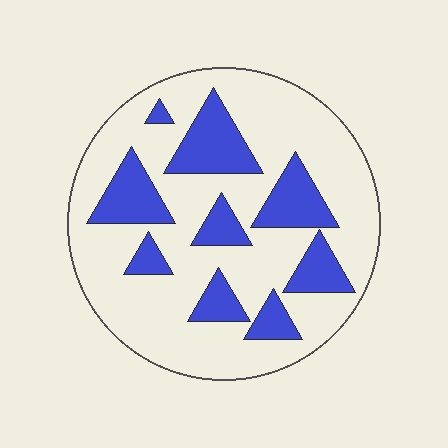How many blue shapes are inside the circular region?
9.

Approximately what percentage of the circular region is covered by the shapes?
Approximately 25%.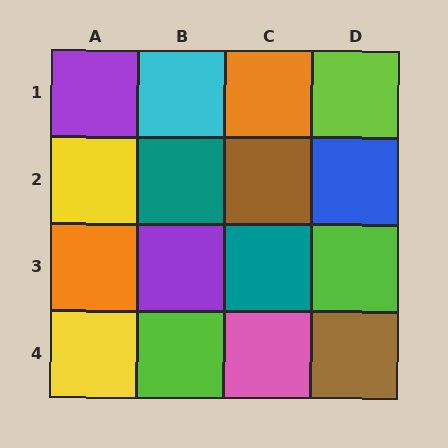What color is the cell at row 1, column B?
Cyan.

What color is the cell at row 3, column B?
Purple.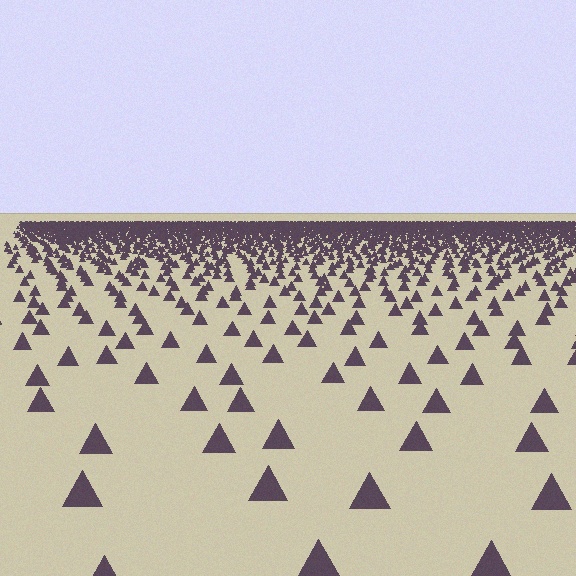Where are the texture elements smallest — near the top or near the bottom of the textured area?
Near the top.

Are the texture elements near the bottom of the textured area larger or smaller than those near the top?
Larger. Near the bottom, elements are closer to the viewer and appear at a bigger on-screen size.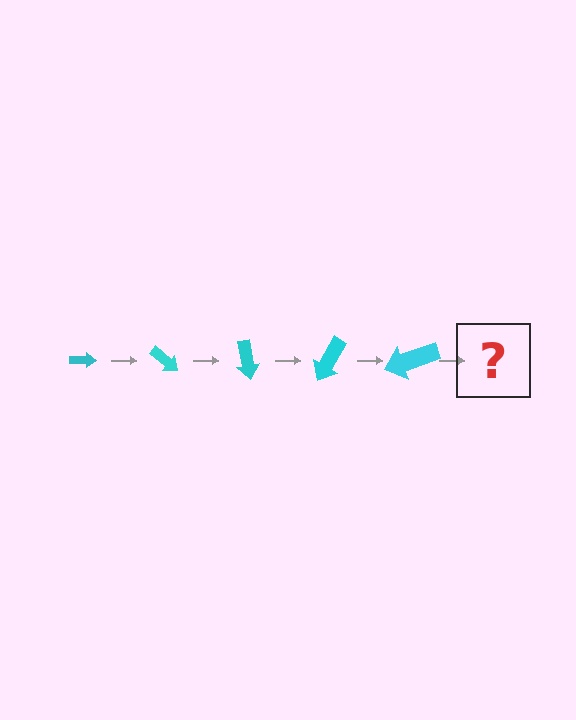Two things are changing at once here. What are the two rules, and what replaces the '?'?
The two rules are that the arrow grows larger each step and it rotates 40 degrees each step. The '?' should be an arrow, larger than the previous one and rotated 200 degrees from the start.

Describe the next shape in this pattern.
It should be an arrow, larger than the previous one and rotated 200 degrees from the start.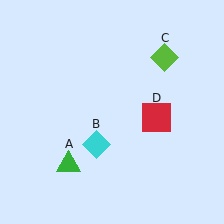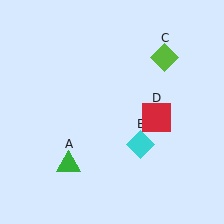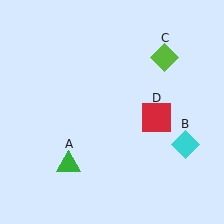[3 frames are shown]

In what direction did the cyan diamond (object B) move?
The cyan diamond (object B) moved right.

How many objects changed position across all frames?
1 object changed position: cyan diamond (object B).